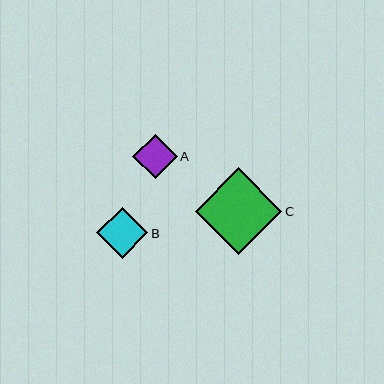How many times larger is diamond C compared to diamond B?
Diamond C is approximately 1.7 times the size of diamond B.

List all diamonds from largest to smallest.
From largest to smallest: C, B, A.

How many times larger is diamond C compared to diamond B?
Diamond C is approximately 1.7 times the size of diamond B.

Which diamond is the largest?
Diamond C is the largest with a size of approximately 87 pixels.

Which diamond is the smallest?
Diamond A is the smallest with a size of approximately 45 pixels.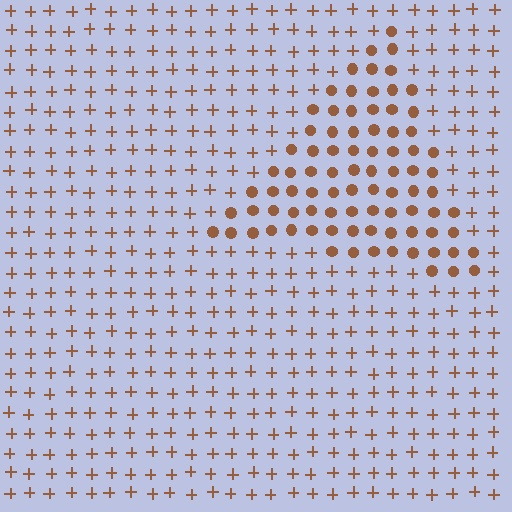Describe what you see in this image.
The image is filled with small brown elements arranged in a uniform grid. A triangle-shaped region contains circles, while the surrounding area contains plus signs. The boundary is defined purely by the change in element shape.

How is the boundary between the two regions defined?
The boundary is defined by a change in element shape: circles inside vs. plus signs outside. All elements share the same color and spacing.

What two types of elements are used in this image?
The image uses circles inside the triangle region and plus signs outside it.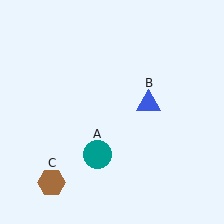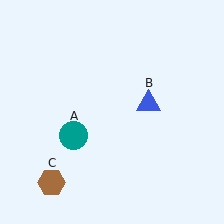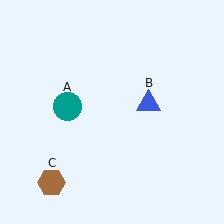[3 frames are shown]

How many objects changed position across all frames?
1 object changed position: teal circle (object A).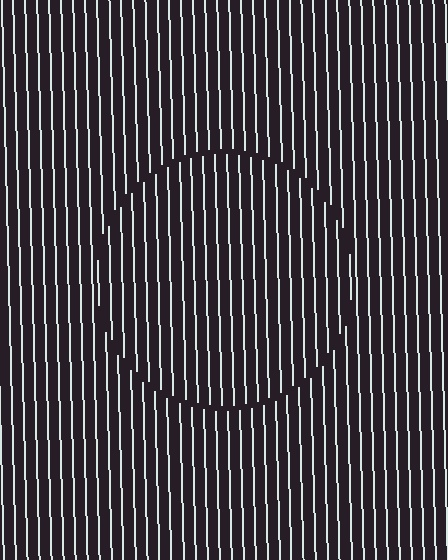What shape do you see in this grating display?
An illusory circle. The interior of the shape contains the same grating, shifted by half a period — the contour is defined by the phase discontinuity where line-ends from the inner and outer gratings abut.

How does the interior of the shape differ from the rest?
The interior of the shape contains the same grating, shifted by half a period — the contour is defined by the phase discontinuity where line-ends from the inner and outer gratings abut.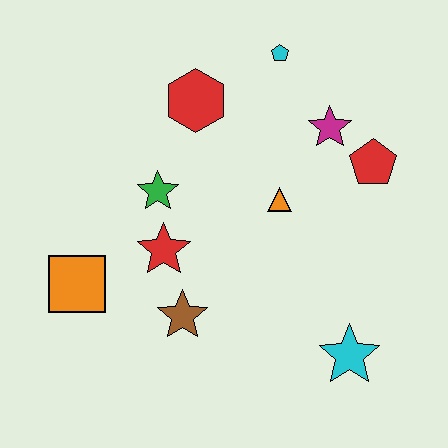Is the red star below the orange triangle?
Yes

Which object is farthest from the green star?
The cyan star is farthest from the green star.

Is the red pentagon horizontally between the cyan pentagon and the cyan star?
No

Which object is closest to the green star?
The red star is closest to the green star.